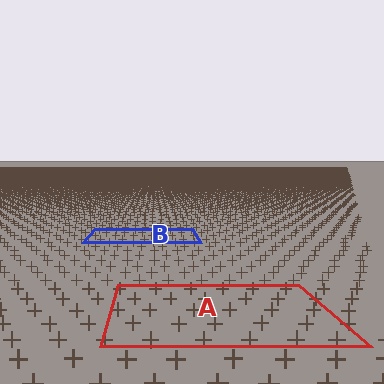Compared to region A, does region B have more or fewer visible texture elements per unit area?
Region B has more texture elements per unit area — they are packed more densely because it is farther away.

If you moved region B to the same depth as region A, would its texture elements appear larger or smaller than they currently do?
They would appear larger. At a closer depth, the same texture elements are projected at a bigger on-screen size.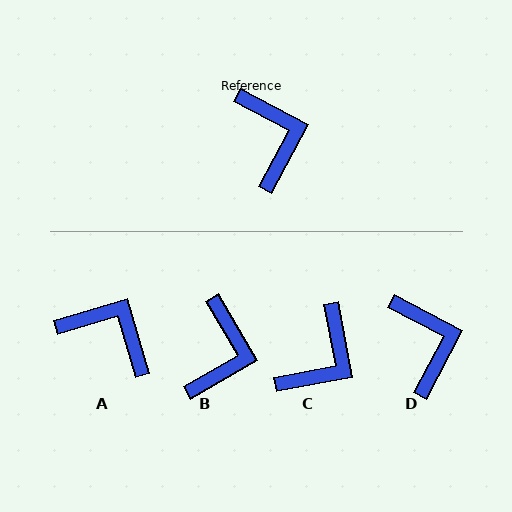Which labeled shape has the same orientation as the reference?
D.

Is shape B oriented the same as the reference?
No, it is off by about 31 degrees.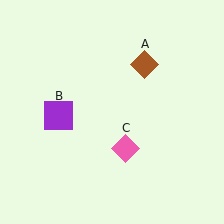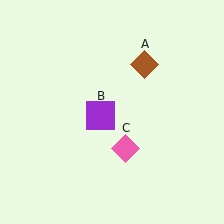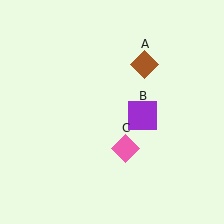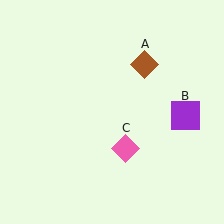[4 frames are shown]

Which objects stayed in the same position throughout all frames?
Brown diamond (object A) and pink diamond (object C) remained stationary.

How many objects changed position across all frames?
1 object changed position: purple square (object B).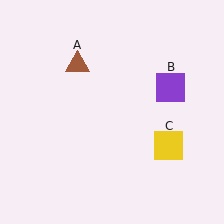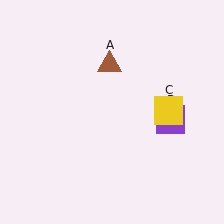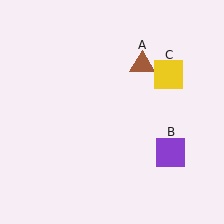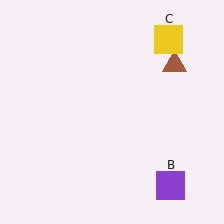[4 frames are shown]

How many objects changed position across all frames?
3 objects changed position: brown triangle (object A), purple square (object B), yellow square (object C).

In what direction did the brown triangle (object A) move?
The brown triangle (object A) moved right.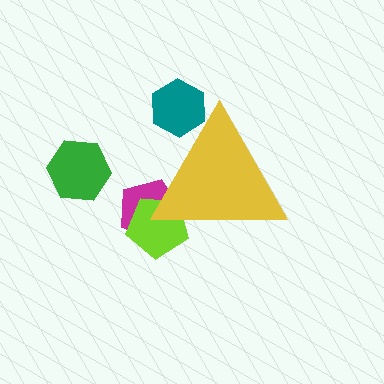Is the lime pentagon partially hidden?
Yes, the lime pentagon is partially hidden behind the yellow triangle.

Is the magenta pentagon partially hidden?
Yes, the magenta pentagon is partially hidden behind the yellow triangle.